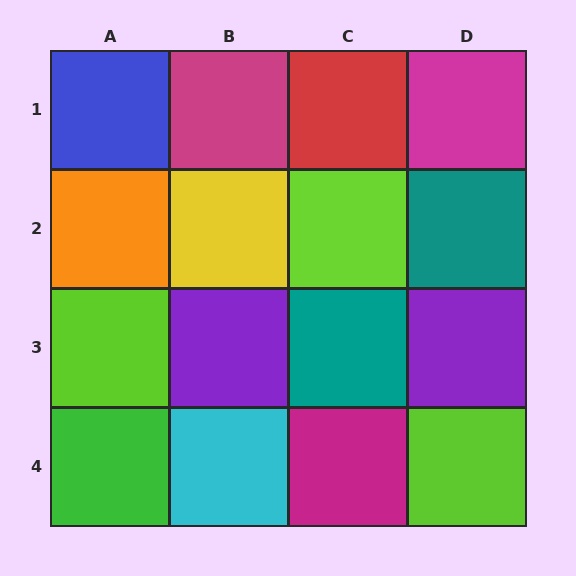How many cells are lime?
3 cells are lime.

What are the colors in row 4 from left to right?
Green, cyan, magenta, lime.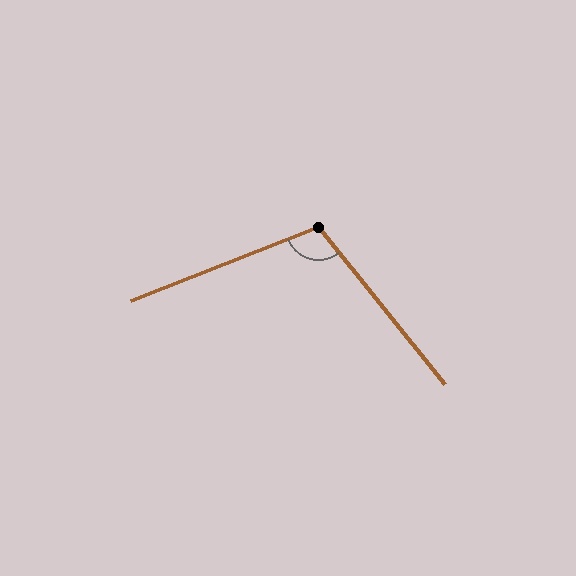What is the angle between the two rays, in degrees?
Approximately 107 degrees.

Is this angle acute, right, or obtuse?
It is obtuse.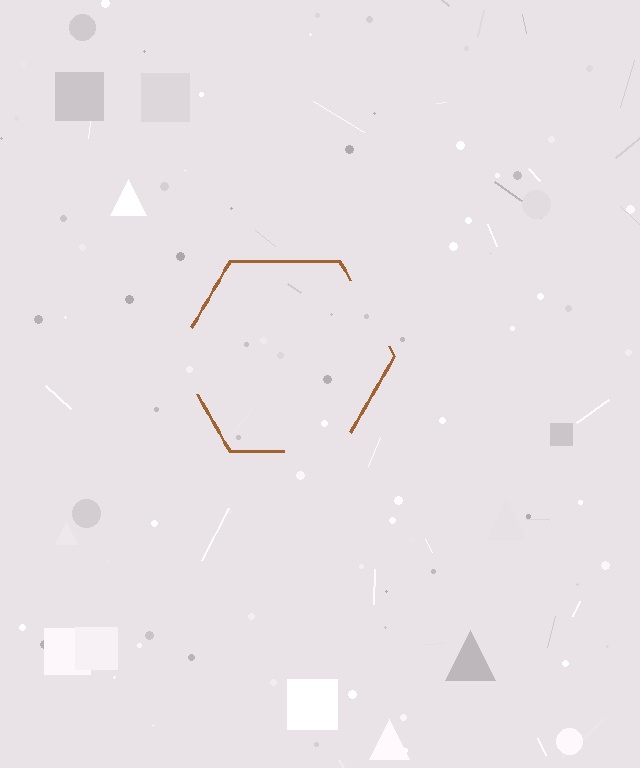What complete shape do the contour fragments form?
The contour fragments form a hexagon.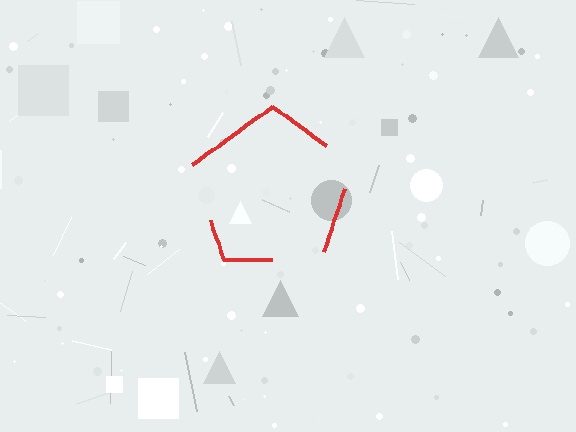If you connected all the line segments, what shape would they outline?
They would outline a pentagon.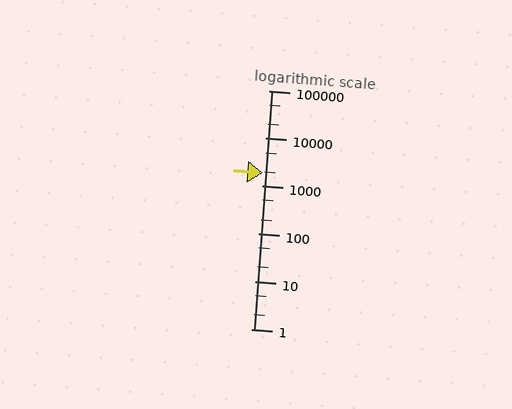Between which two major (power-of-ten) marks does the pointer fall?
The pointer is between 1000 and 10000.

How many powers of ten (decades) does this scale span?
The scale spans 5 decades, from 1 to 100000.